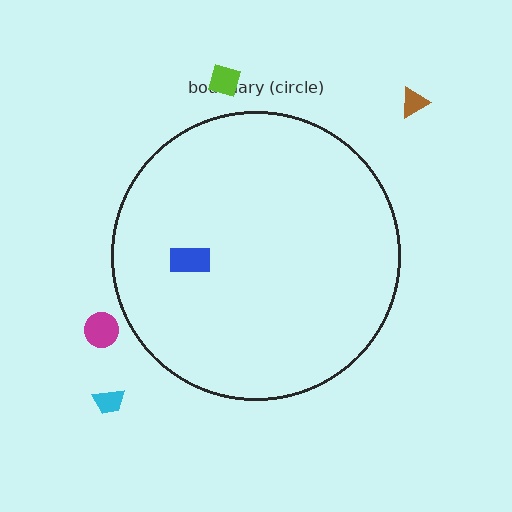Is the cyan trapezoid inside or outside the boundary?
Outside.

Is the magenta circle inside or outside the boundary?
Outside.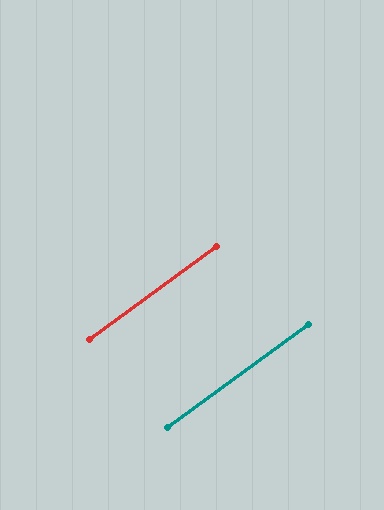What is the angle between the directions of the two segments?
Approximately 0 degrees.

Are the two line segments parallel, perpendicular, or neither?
Parallel — their directions differ by only 0.1°.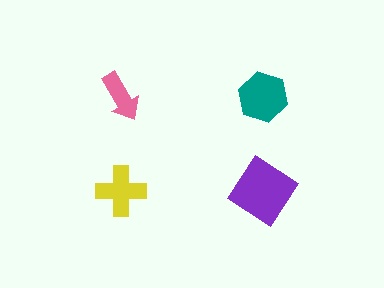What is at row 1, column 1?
A pink arrow.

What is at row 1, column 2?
A teal hexagon.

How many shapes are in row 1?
2 shapes.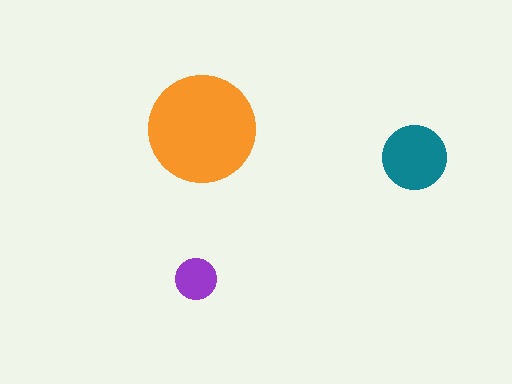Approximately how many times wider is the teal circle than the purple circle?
About 1.5 times wider.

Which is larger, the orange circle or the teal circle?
The orange one.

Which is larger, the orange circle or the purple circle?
The orange one.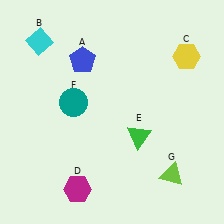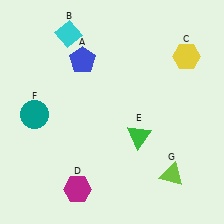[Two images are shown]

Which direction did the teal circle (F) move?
The teal circle (F) moved left.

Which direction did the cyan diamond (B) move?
The cyan diamond (B) moved right.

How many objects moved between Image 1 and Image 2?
2 objects moved between the two images.